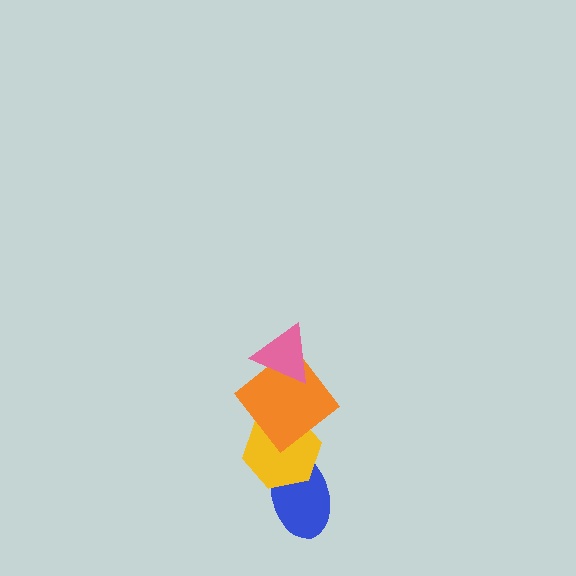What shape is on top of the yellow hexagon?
The orange diamond is on top of the yellow hexagon.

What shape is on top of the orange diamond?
The pink triangle is on top of the orange diamond.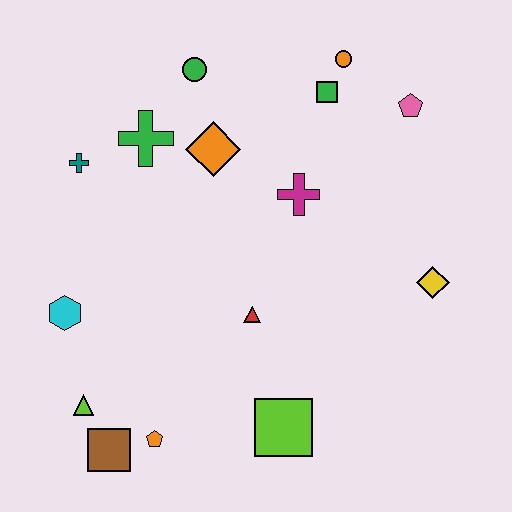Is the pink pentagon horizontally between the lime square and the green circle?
No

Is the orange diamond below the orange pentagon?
No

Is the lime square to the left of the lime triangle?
No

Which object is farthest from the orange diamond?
The brown square is farthest from the orange diamond.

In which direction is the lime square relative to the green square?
The lime square is below the green square.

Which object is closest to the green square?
The orange circle is closest to the green square.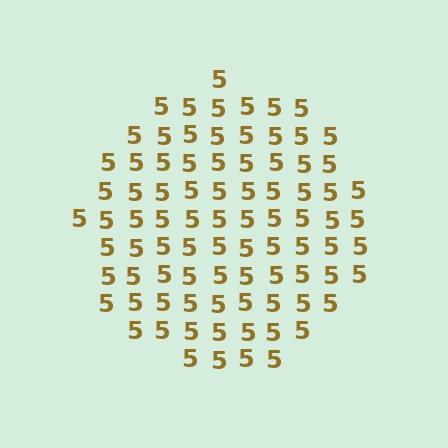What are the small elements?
The small elements are digit 5's.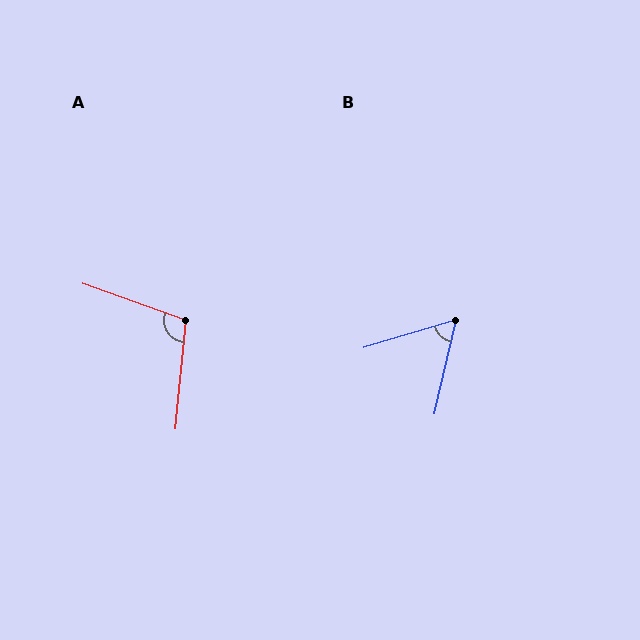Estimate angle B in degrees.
Approximately 60 degrees.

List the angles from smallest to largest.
B (60°), A (104°).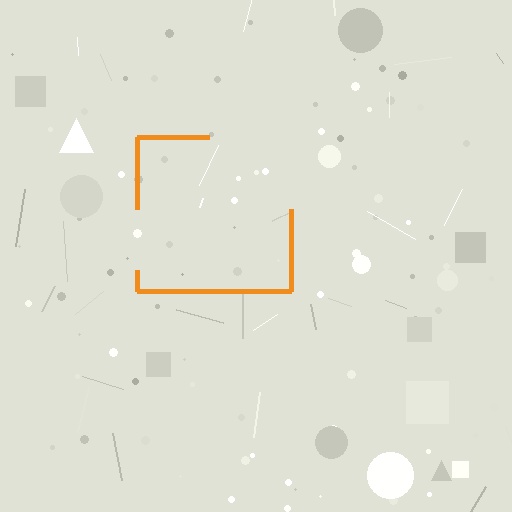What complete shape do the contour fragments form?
The contour fragments form a square.